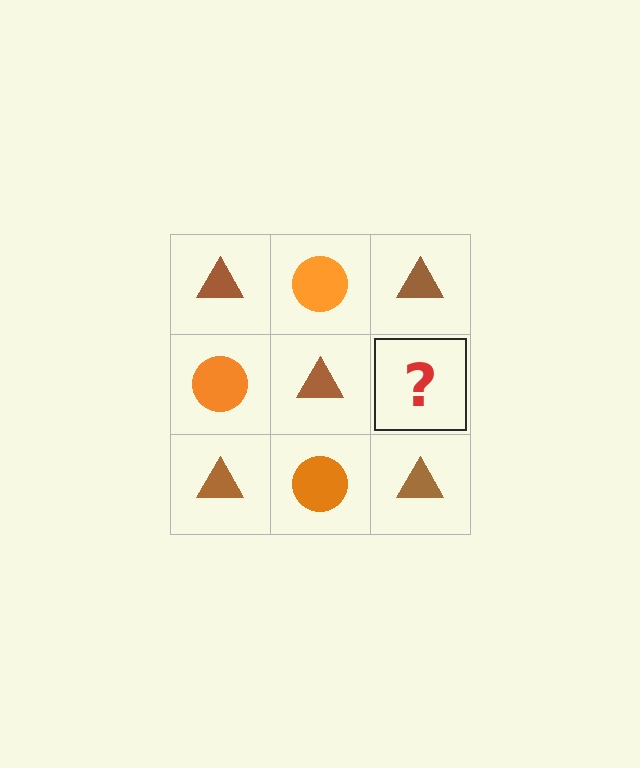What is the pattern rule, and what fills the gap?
The rule is that it alternates brown triangle and orange circle in a checkerboard pattern. The gap should be filled with an orange circle.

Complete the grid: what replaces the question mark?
The question mark should be replaced with an orange circle.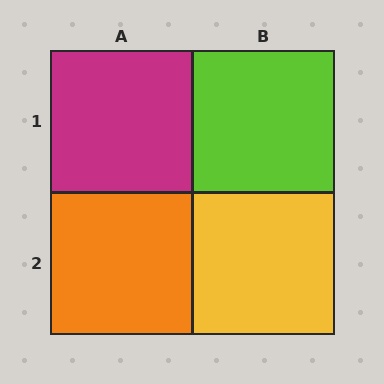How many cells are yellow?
1 cell is yellow.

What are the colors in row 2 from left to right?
Orange, yellow.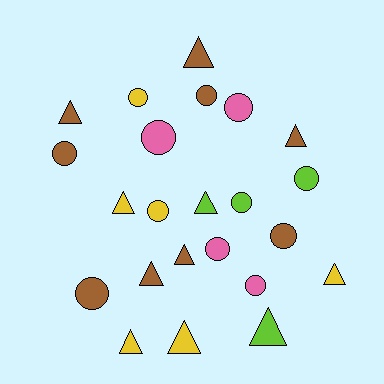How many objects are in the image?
There are 23 objects.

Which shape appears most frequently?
Circle, with 12 objects.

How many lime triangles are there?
There are 2 lime triangles.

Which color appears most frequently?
Brown, with 9 objects.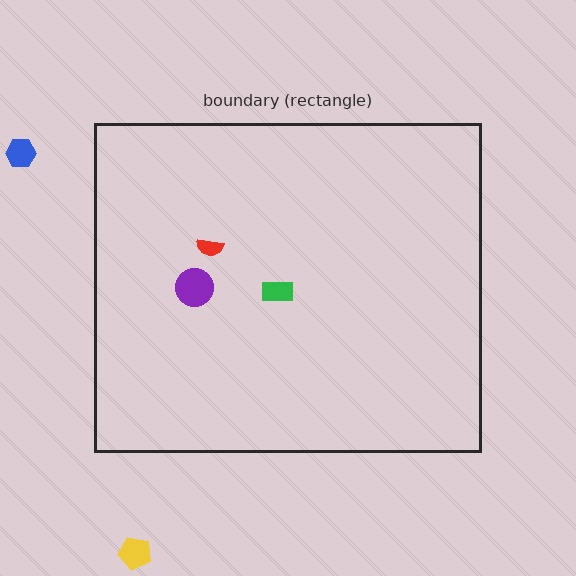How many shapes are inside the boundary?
3 inside, 2 outside.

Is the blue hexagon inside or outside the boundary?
Outside.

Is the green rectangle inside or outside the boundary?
Inside.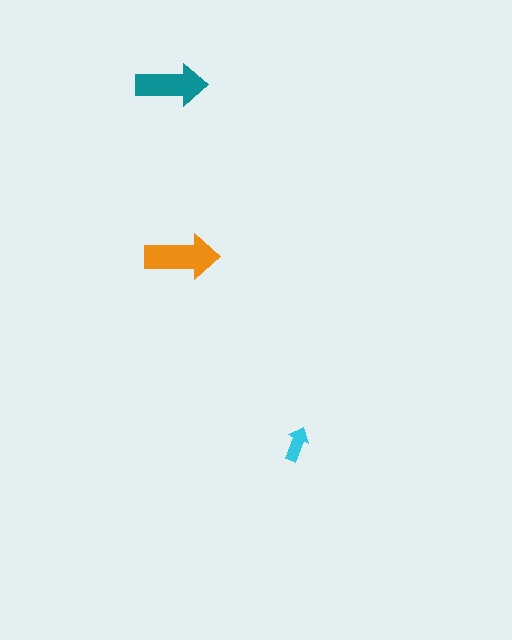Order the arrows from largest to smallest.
the orange one, the teal one, the cyan one.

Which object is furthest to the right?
The cyan arrow is rightmost.